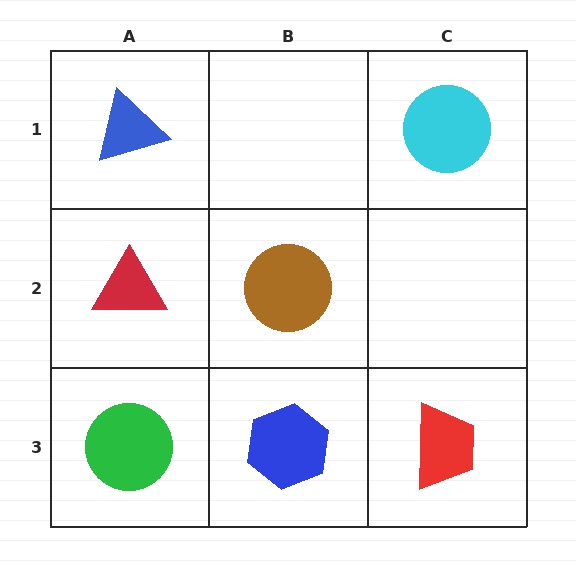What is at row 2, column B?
A brown circle.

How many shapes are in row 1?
2 shapes.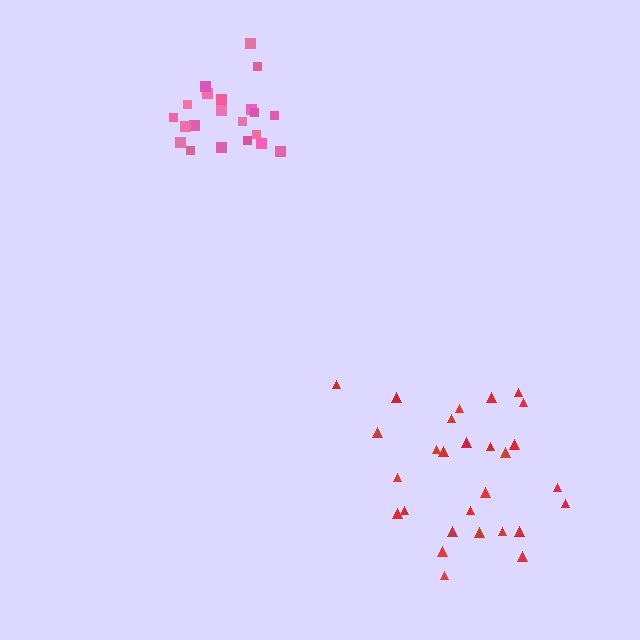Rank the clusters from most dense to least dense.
pink, red.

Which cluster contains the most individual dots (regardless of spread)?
Red (29).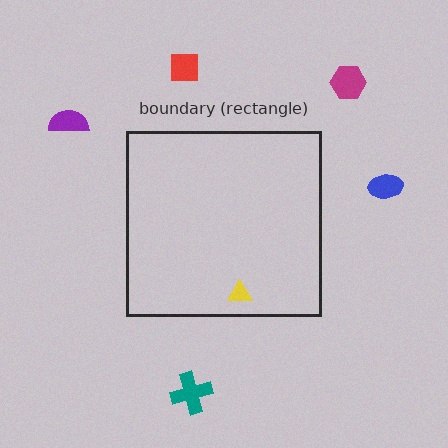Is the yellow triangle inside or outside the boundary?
Inside.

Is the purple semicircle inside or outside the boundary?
Outside.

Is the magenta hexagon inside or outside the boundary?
Outside.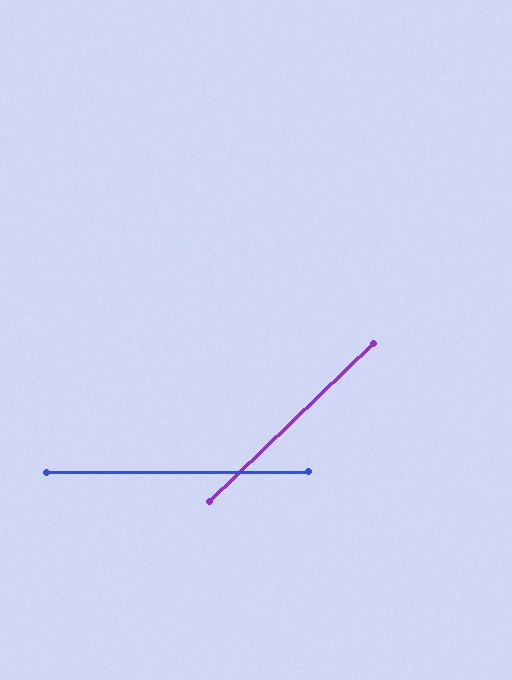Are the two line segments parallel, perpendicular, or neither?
Neither parallel nor perpendicular — they differ by about 44°.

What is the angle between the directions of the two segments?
Approximately 44 degrees.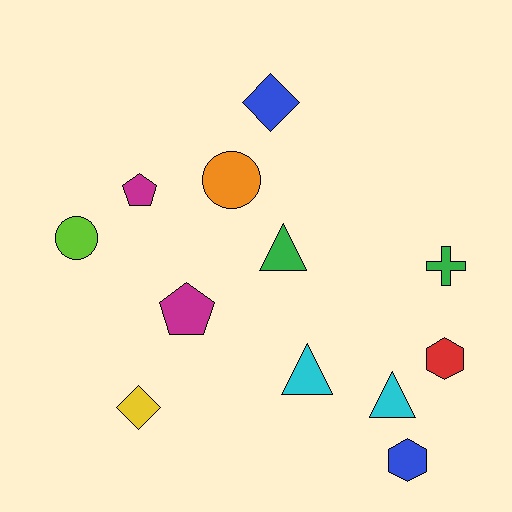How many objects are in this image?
There are 12 objects.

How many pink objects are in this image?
There are no pink objects.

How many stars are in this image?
There are no stars.